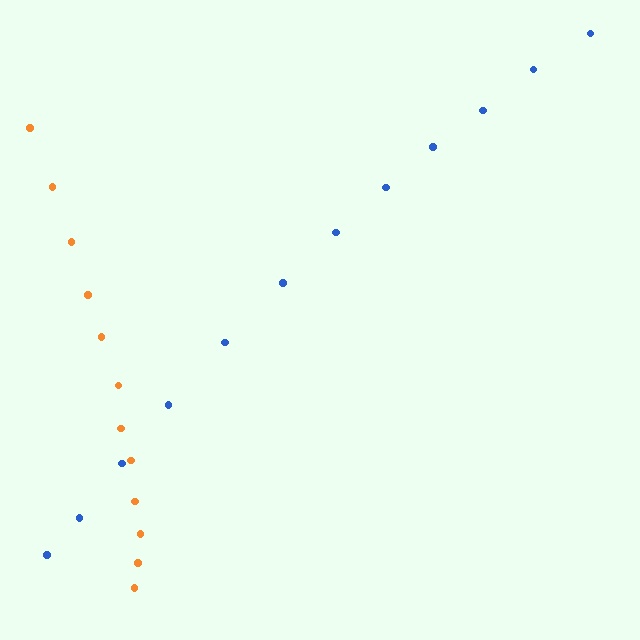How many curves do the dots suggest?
There are 2 distinct paths.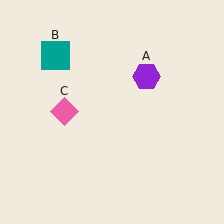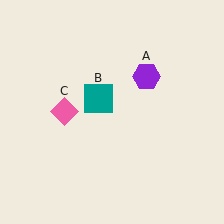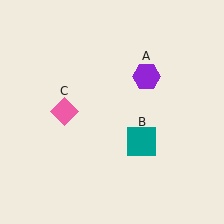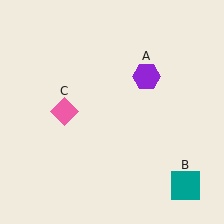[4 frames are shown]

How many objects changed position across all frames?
1 object changed position: teal square (object B).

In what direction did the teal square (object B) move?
The teal square (object B) moved down and to the right.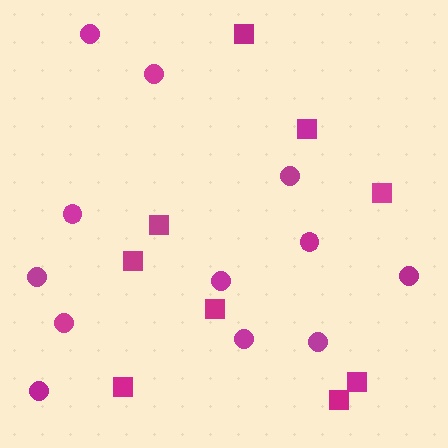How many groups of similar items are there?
There are 2 groups: one group of circles (12) and one group of squares (9).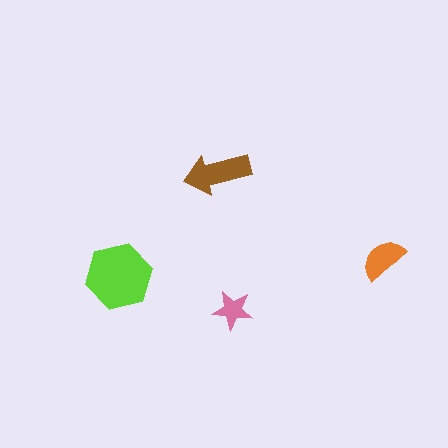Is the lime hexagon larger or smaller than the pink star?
Larger.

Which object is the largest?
The lime hexagon.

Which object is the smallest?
The pink star.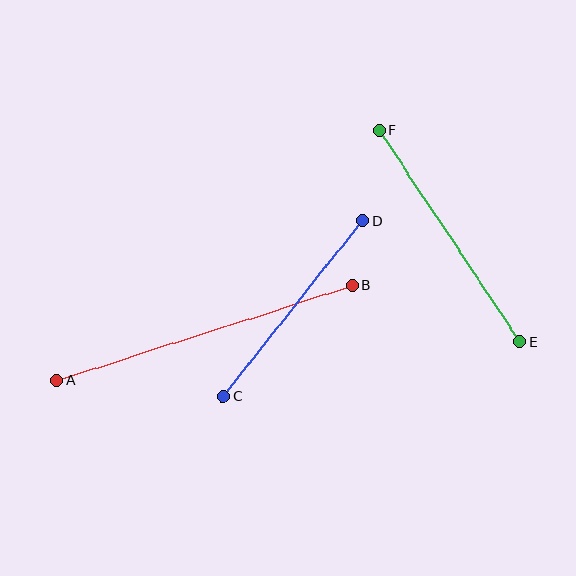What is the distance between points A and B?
The distance is approximately 311 pixels.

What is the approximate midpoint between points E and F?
The midpoint is at approximately (450, 236) pixels.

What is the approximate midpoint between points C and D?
The midpoint is at approximately (293, 308) pixels.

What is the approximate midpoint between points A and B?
The midpoint is at approximately (204, 333) pixels.